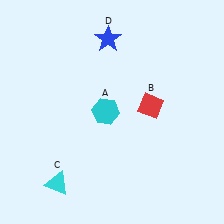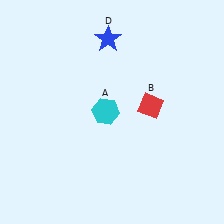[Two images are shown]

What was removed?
The cyan triangle (C) was removed in Image 2.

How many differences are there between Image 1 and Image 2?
There is 1 difference between the two images.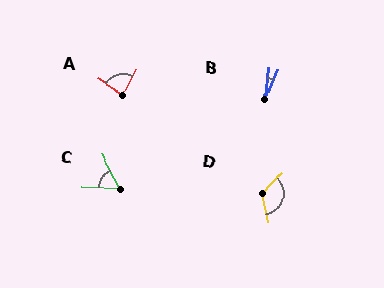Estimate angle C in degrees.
Approximately 62 degrees.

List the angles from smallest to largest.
B (17°), C (62°), A (84°), D (124°).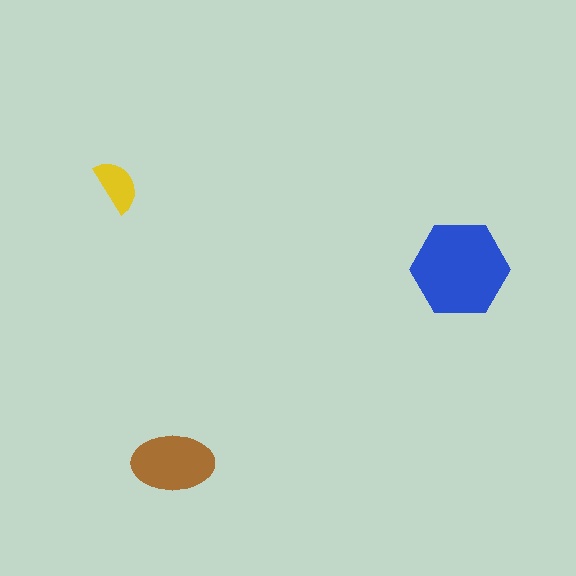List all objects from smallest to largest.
The yellow semicircle, the brown ellipse, the blue hexagon.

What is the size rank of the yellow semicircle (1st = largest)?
3rd.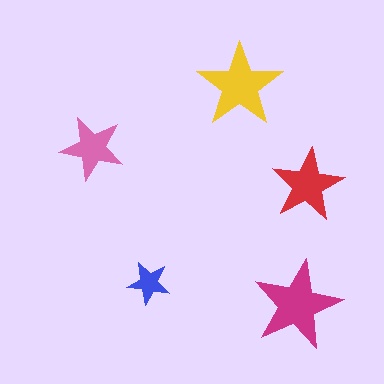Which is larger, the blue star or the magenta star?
The magenta one.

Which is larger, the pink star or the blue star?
The pink one.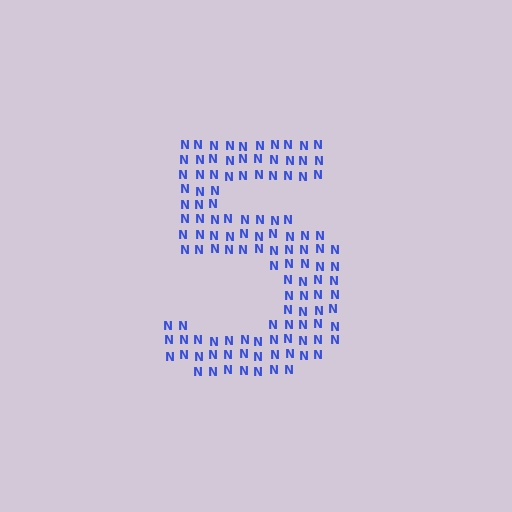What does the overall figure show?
The overall figure shows the digit 5.